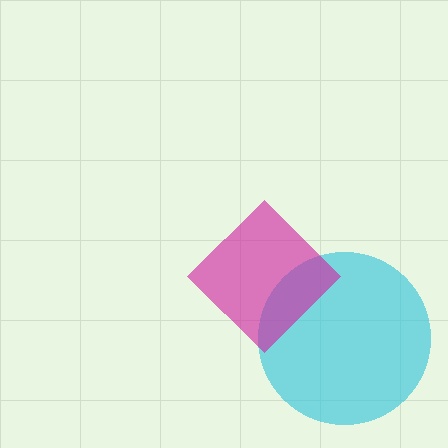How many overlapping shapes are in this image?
There are 2 overlapping shapes in the image.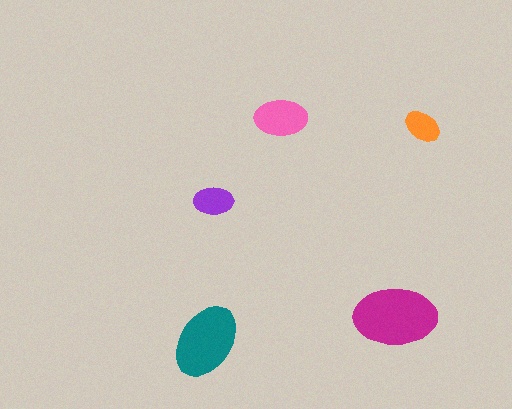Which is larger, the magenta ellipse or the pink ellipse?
The magenta one.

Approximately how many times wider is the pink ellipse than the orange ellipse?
About 1.5 times wider.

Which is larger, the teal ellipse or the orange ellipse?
The teal one.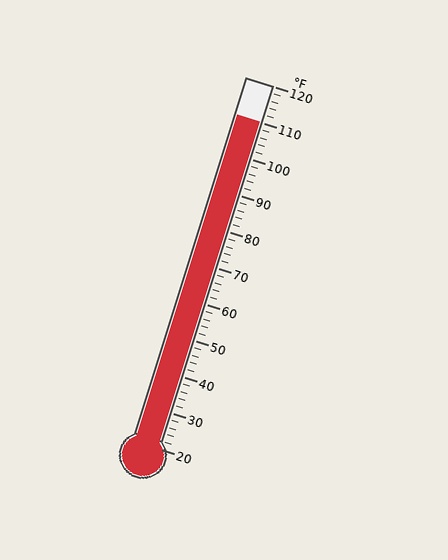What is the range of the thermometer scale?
The thermometer scale ranges from 20°F to 120°F.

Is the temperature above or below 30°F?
The temperature is above 30°F.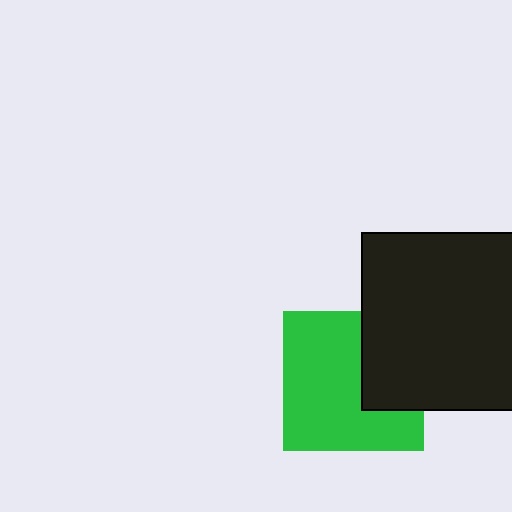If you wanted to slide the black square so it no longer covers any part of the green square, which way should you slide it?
Slide it right — that is the most direct way to separate the two shapes.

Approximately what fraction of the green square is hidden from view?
Roughly 32% of the green square is hidden behind the black square.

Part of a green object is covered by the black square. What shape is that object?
It is a square.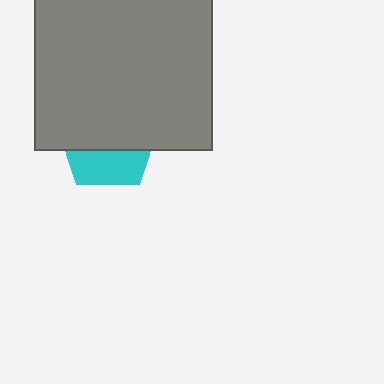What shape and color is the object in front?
The object in front is a gray rectangle.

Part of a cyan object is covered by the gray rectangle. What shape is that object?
It is a pentagon.